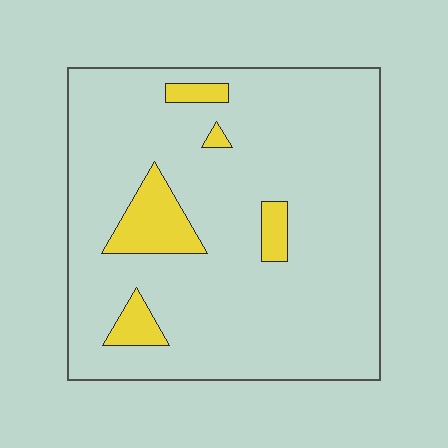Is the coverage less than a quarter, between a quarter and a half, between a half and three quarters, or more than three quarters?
Less than a quarter.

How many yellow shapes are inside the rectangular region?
5.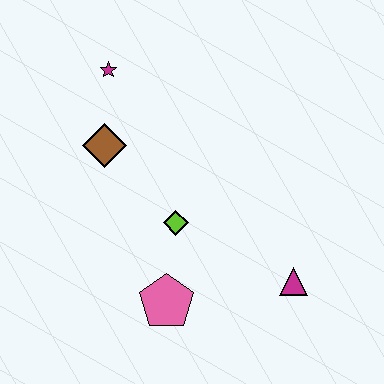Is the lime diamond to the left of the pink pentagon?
No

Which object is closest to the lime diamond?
The pink pentagon is closest to the lime diamond.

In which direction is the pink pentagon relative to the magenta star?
The pink pentagon is below the magenta star.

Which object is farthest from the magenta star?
The magenta triangle is farthest from the magenta star.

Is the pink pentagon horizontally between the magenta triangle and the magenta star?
Yes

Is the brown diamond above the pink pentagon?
Yes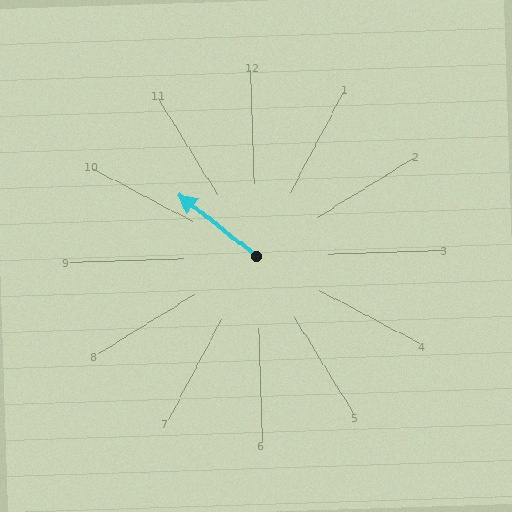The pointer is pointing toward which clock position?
Roughly 10 o'clock.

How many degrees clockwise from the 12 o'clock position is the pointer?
Approximately 310 degrees.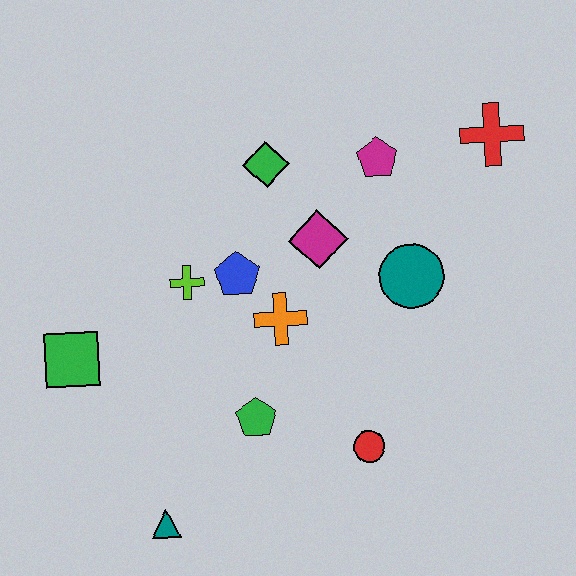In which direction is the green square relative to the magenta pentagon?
The green square is to the left of the magenta pentagon.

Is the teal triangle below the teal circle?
Yes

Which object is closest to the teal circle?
The magenta diamond is closest to the teal circle.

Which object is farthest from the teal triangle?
The red cross is farthest from the teal triangle.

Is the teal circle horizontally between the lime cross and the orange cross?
No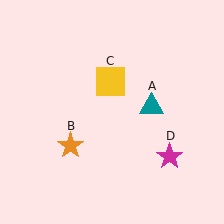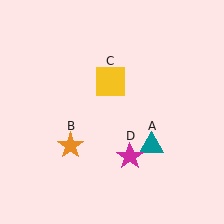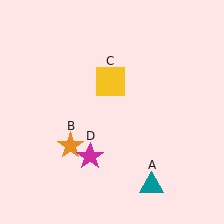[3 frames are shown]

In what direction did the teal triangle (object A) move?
The teal triangle (object A) moved down.